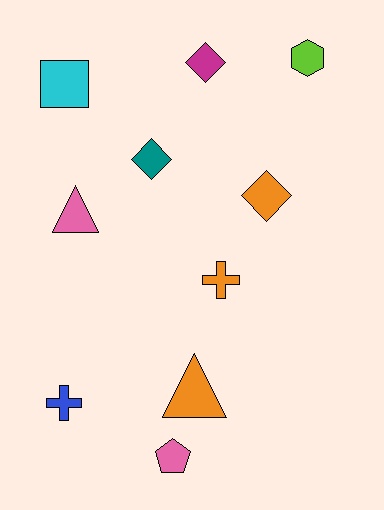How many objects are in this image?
There are 10 objects.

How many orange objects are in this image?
There are 3 orange objects.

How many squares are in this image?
There is 1 square.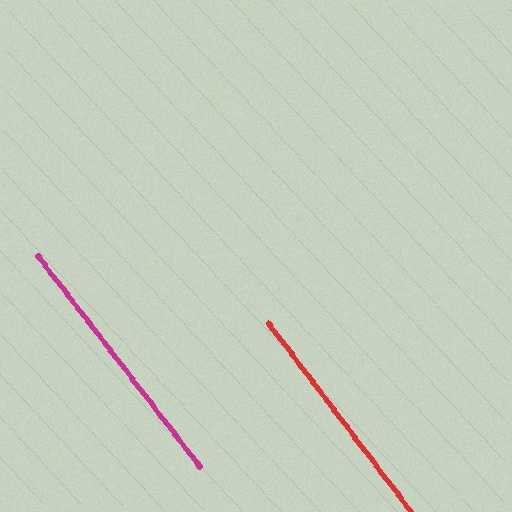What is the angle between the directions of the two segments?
Approximately 1 degree.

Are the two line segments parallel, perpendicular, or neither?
Parallel — their directions differ by only 0.6°.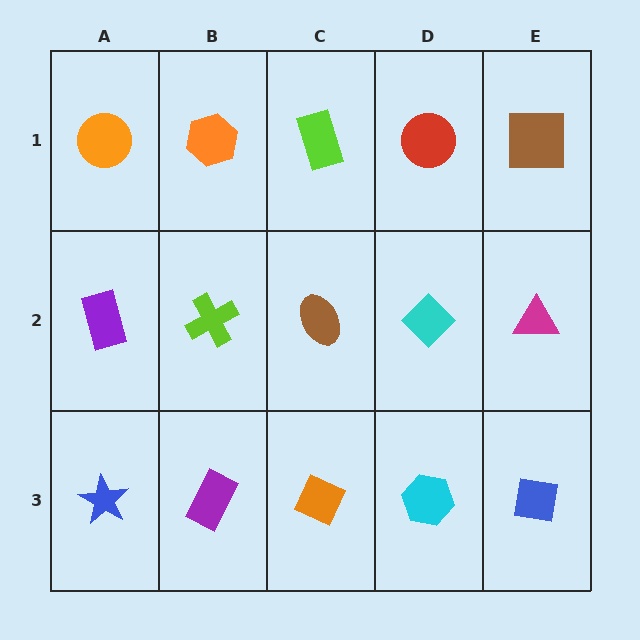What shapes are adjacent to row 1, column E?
A magenta triangle (row 2, column E), a red circle (row 1, column D).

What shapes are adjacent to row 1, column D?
A cyan diamond (row 2, column D), a lime rectangle (row 1, column C), a brown square (row 1, column E).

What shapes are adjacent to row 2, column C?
A lime rectangle (row 1, column C), an orange diamond (row 3, column C), a lime cross (row 2, column B), a cyan diamond (row 2, column D).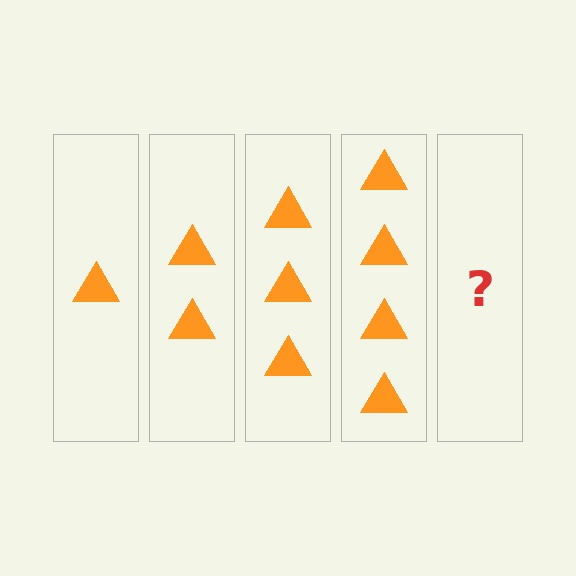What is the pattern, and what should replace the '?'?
The pattern is that each step adds one more triangle. The '?' should be 5 triangles.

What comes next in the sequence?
The next element should be 5 triangles.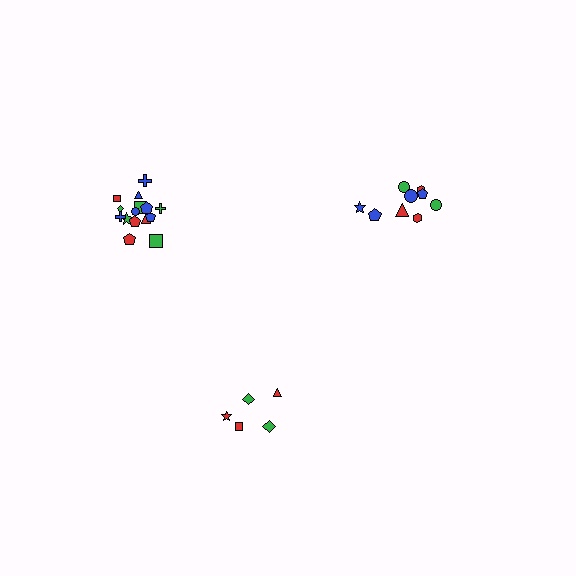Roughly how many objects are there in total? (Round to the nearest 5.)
Roughly 30 objects in total.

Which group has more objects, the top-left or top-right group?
The top-left group.